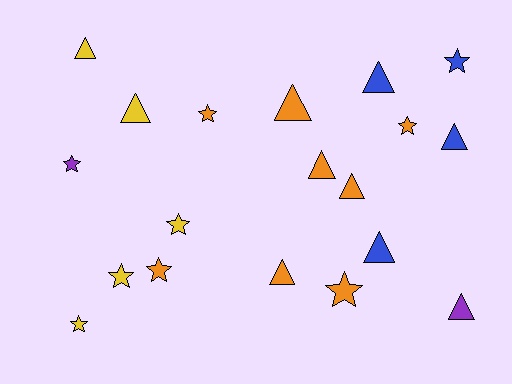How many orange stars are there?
There are 4 orange stars.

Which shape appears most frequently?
Triangle, with 10 objects.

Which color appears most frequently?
Orange, with 8 objects.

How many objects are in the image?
There are 19 objects.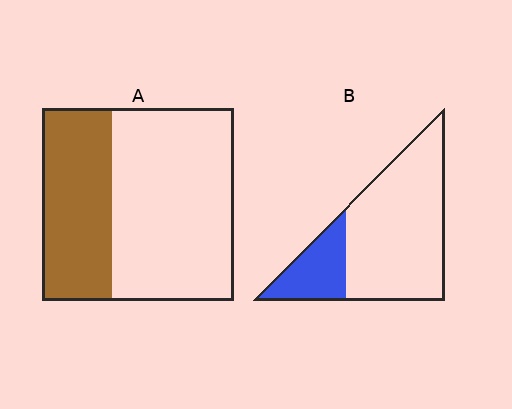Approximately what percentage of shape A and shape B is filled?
A is approximately 35% and B is approximately 25%.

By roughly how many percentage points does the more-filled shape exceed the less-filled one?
By roughly 15 percentage points (A over B).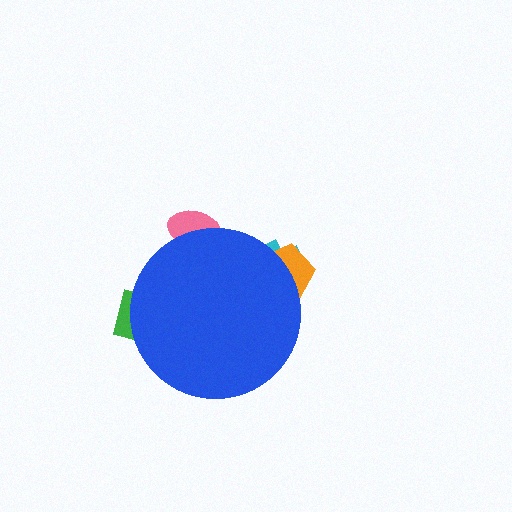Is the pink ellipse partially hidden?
Yes, the pink ellipse is partially hidden behind the blue circle.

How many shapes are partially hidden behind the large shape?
4 shapes are partially hidden.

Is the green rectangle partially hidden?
Yes, the green rectangle is partially hidden behind the blue circle.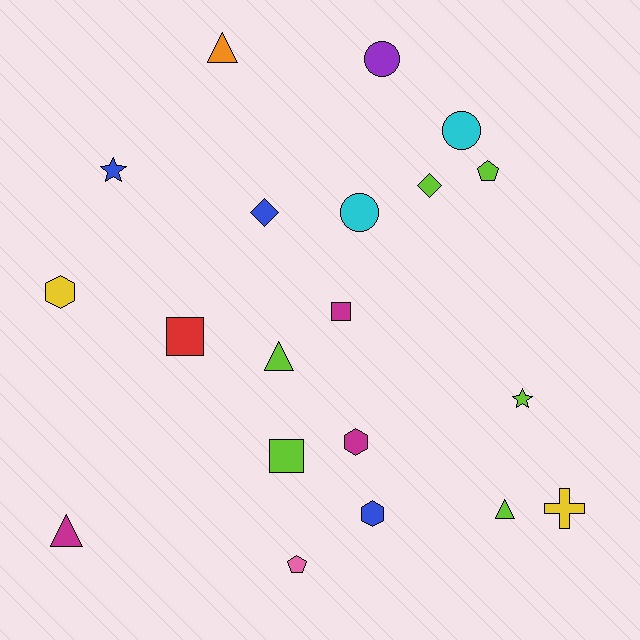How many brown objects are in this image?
There are no brown objects.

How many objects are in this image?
There are 20 objects.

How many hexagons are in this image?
There are 3 hexagons.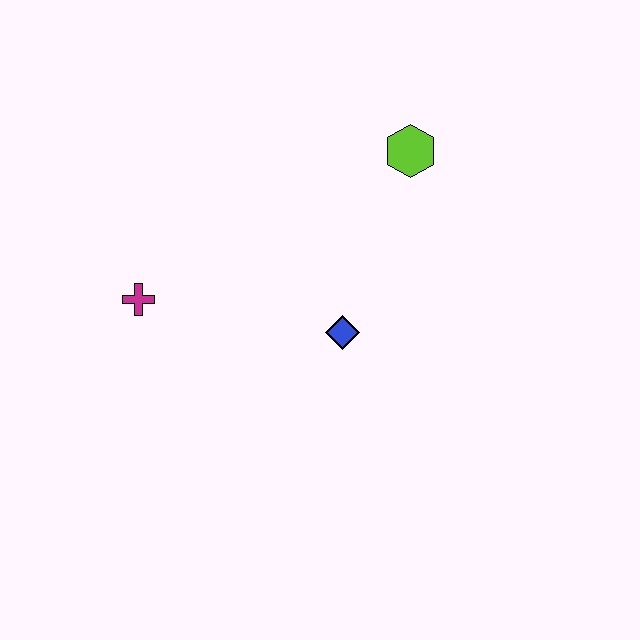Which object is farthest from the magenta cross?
The lime hexagon is farthest from the magenta cross.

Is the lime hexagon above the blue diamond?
Yes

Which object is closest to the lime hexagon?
The blue diamond is closest to the lime hexagon.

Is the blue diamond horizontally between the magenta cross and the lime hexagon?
Yes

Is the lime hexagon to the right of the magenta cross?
Yes